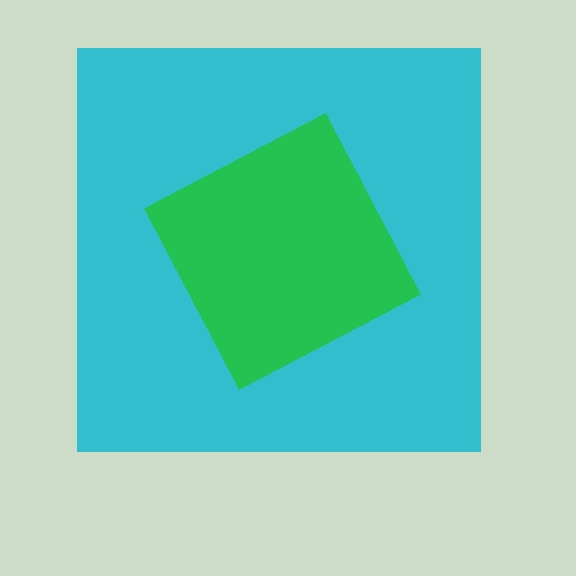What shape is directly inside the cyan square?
The green diamond.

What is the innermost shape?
The green diamond.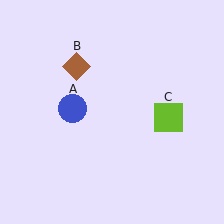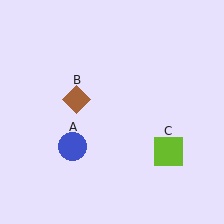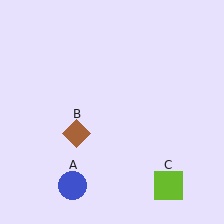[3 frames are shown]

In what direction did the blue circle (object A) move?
The blue circle (object A) moved down.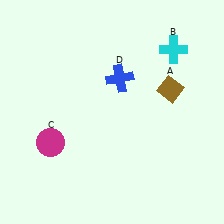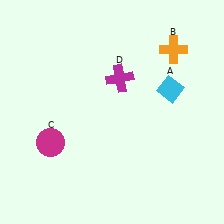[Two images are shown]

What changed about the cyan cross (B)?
In Image 1, B is cyan. In Image 2, it changed to orange.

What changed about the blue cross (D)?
In Image 1, D is blue. In Image 2, it changed to magenta.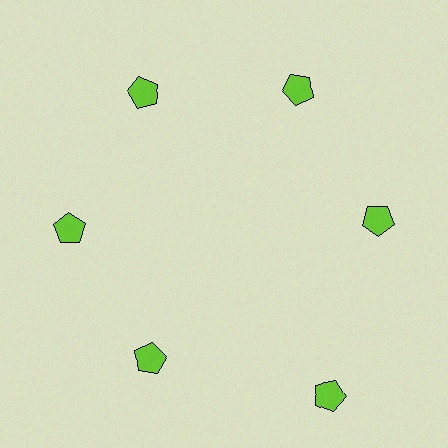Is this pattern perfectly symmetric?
No. The 6 lime pentagons are arranged in a ring, but one element near the 5 o'clock position is pushed outward from the center, breaking the 6-fold rotational symmetry.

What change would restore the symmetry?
The symmetry would be restored by moving it inward, back onto the ring so that all 6 pentagons sit at equal angles and equal distance from the center.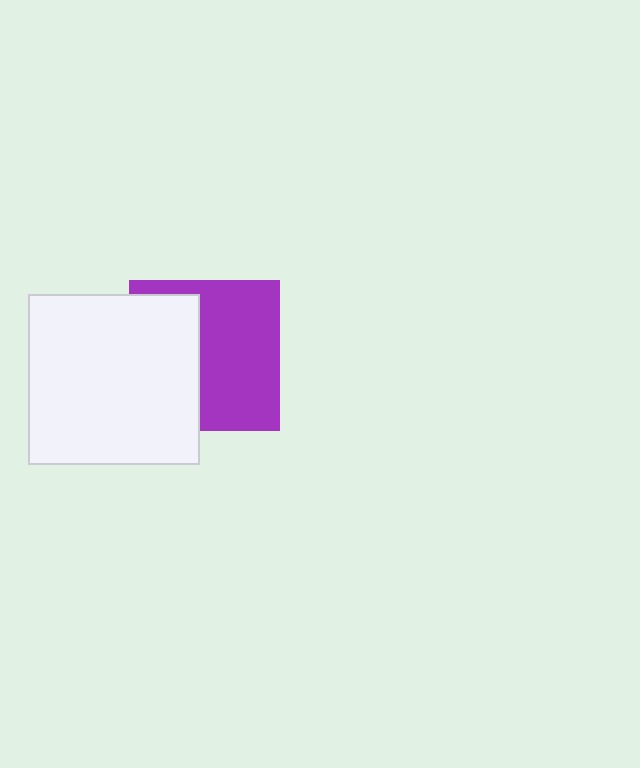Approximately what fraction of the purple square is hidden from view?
Roughly 42% of the purple square is hidden behind the white square.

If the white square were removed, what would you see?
You would see the complete purple square.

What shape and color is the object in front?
The object in front is a white square.